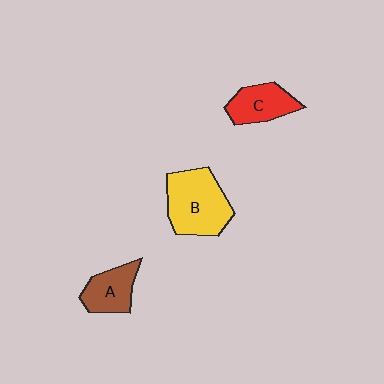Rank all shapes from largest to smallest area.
From largest to smallest: B (yellow), C (red), A (brown).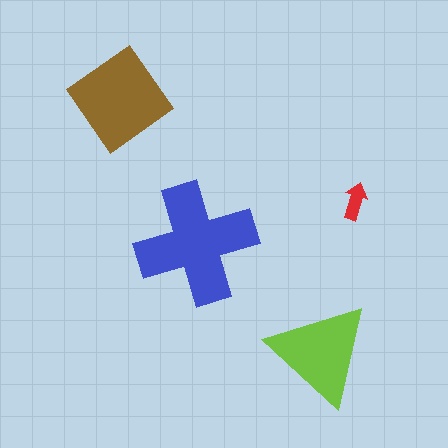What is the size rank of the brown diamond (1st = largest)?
2nd.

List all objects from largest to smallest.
The blue cross, the brown diamond, the lime triangle, the red arrow.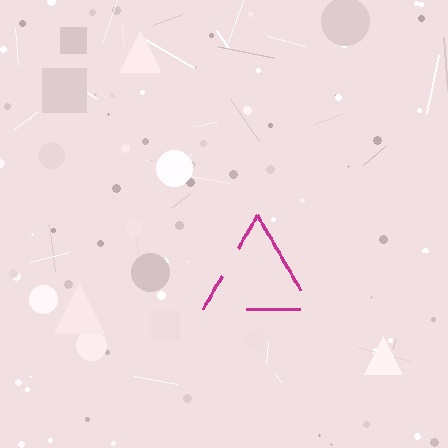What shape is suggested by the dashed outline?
The dashed outline suggests a triangle.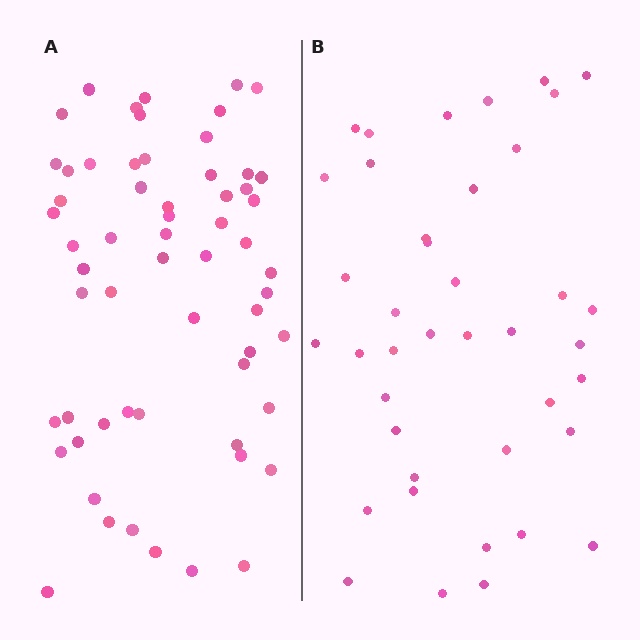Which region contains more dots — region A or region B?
Region A (the left region) has more dots.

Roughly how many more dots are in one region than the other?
Region A has approximately 20 more dots than region B.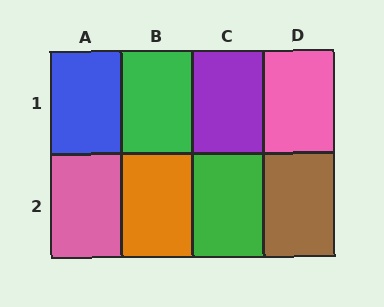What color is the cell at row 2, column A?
Pink.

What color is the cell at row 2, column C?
Green.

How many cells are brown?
1 cell is brown.